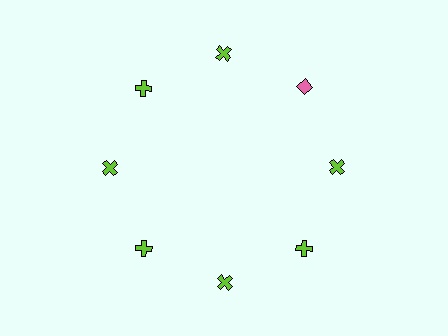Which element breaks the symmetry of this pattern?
The pink diamond at roughly the 2 o'clock position breaks the symmetry. All other shapes are lime crosses.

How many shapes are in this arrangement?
There are 8 shapes arranged in a ring pattern.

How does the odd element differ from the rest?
It differs in both color (pink instead of lime) and shape (diamond instead of cross).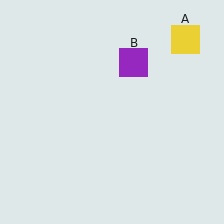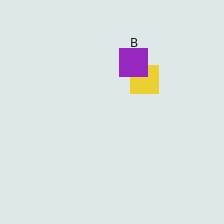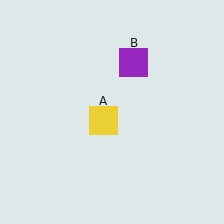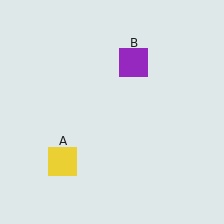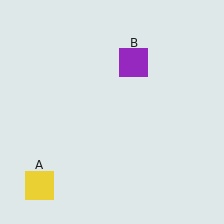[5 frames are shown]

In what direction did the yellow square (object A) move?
The yellow square (object A) moved down and to the left.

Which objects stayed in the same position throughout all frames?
Purple square (object B) remained stationary.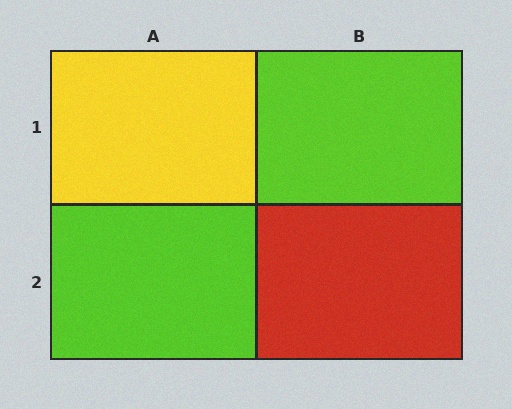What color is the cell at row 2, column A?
Lime.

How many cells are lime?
2 cells are lime.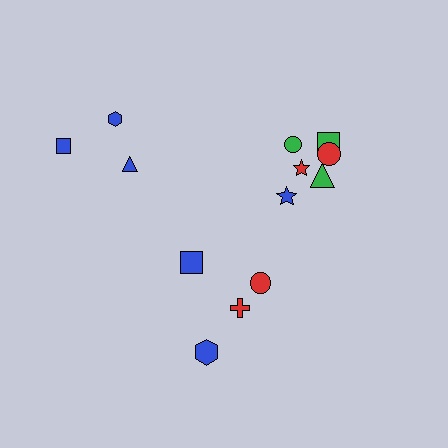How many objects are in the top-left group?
There are 3 objects.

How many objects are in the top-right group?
There are 6 objects.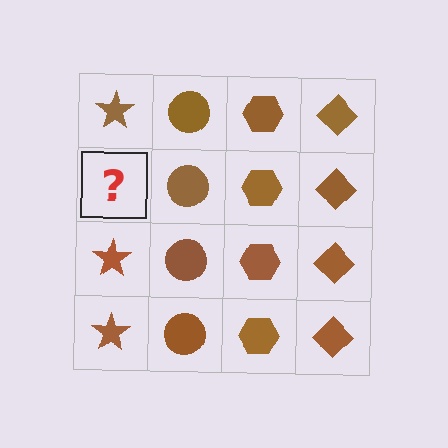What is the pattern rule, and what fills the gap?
The rule is that each column has a consistent shape. The gap should be filled with a brown star.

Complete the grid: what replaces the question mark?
The question mark should be replaced with a brown star.